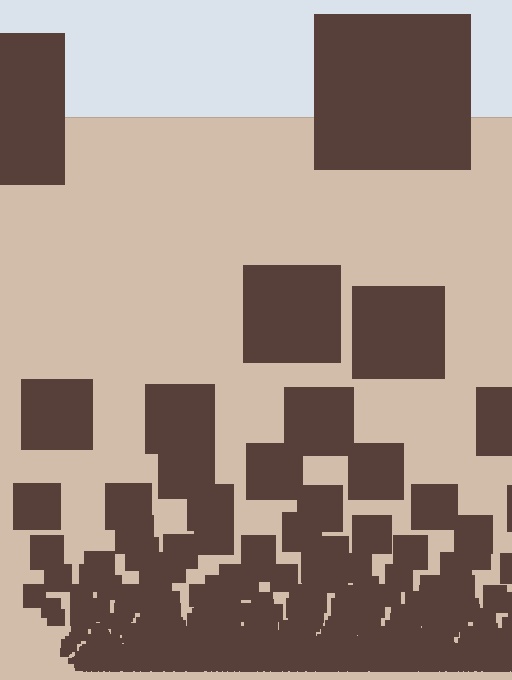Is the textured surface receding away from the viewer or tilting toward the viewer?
The surface appears to tilt toward the viewer. Texture elements get larger and sparser toward the top.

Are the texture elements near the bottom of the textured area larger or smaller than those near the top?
Smaller. The gradient is inverted — elements near the bottom are smaller and denser.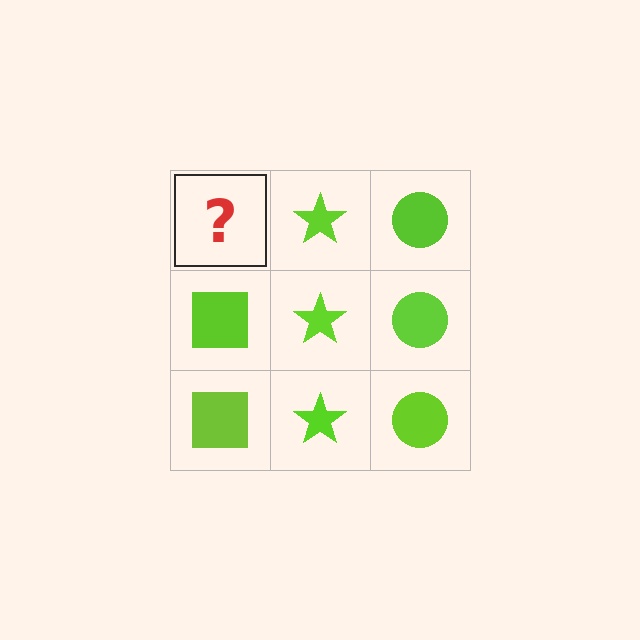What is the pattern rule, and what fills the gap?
The rule is that each column has a consistent shape. The gap should be filled with a lime square.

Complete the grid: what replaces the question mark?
The question mark should be replaced with a lime square.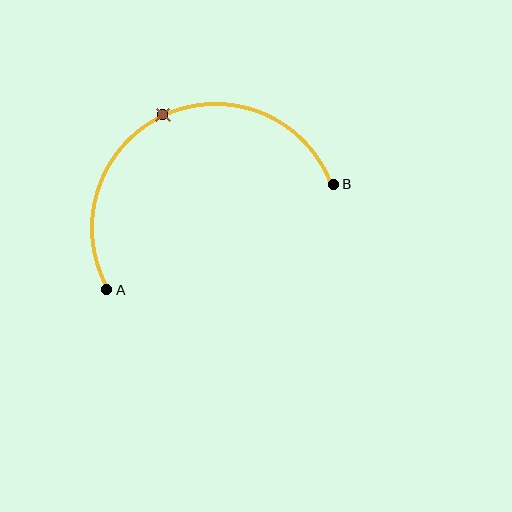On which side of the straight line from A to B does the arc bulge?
The arc bulges above the straight line connecting A and B.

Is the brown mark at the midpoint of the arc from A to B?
Yes. The brown mark lies on the arc at equal arc-length from both A and B — it is the arc midpoint.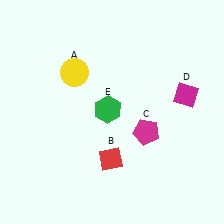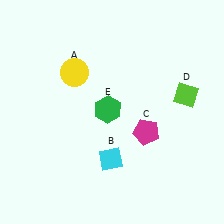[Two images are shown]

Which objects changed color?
B changed from red to cyan. D changed from magenta to lime.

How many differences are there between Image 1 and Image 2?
There are 2 differences between the two images.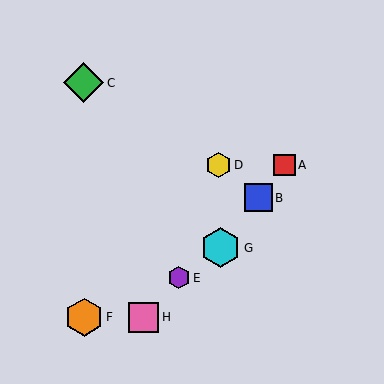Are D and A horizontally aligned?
Yes, both are at y≈165.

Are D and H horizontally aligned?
No, D is at y≈165 and H is at y≈317.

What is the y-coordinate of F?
Object F is at y≈317.